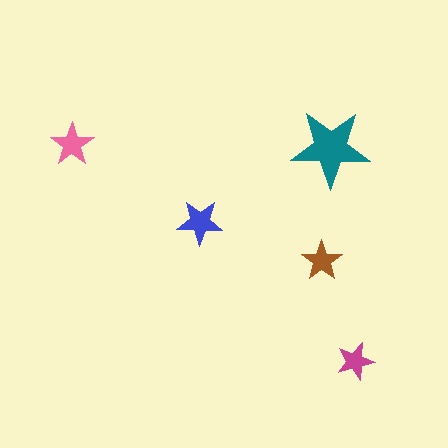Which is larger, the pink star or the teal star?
The teal one.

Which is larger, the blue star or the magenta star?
The blue one.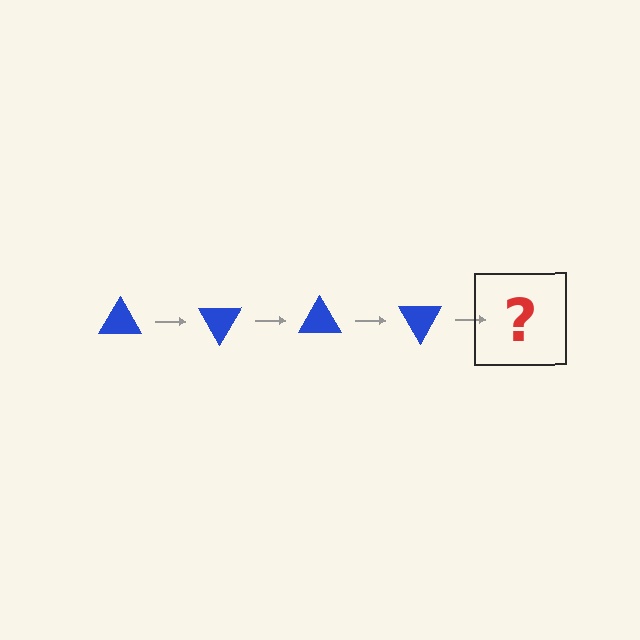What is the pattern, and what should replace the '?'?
The pattern is that the triangle rotates 60 degrees each step. The '?' should be a blue triangle rotated 240 degrees.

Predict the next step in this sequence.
The next step is a blue triangle rotated 240 degrees.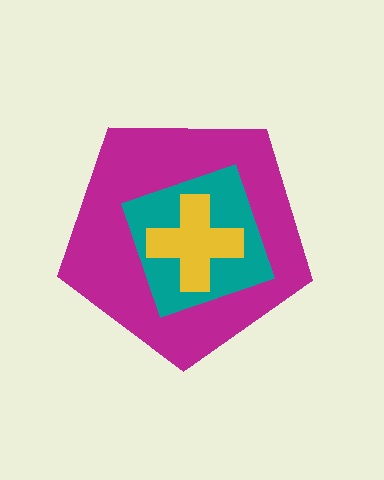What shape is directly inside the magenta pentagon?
The teal square.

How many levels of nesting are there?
3.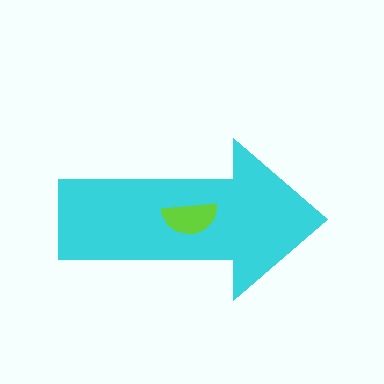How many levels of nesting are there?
2.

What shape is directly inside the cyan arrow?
The lime semicircle.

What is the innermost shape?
The lime semicircle.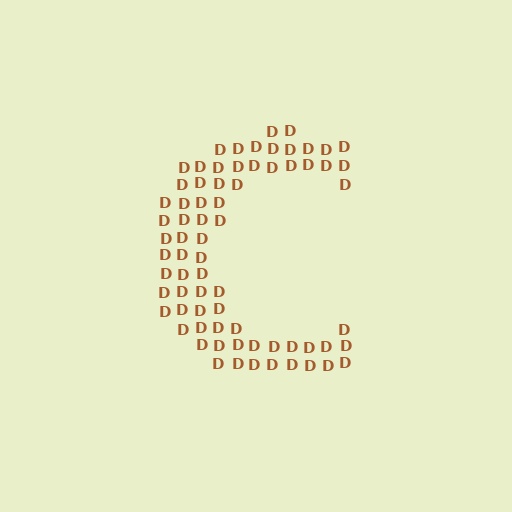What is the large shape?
The large shape is the letter C.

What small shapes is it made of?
It is made of small letter D's.